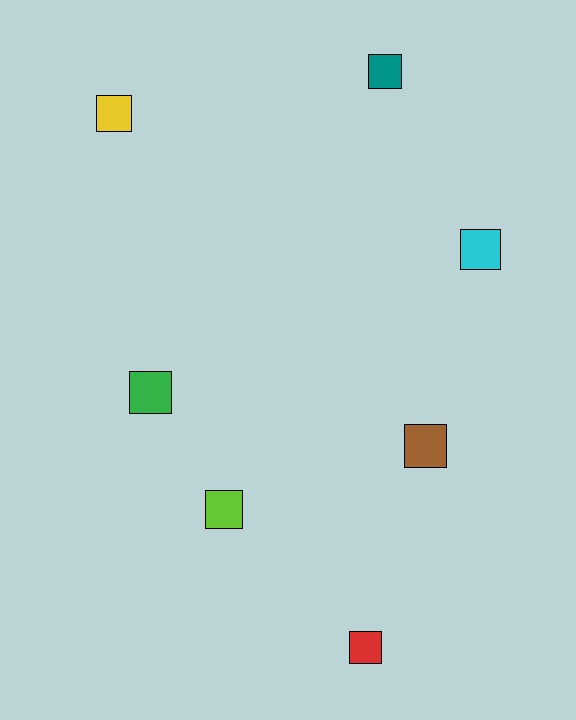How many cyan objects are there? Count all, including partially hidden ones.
There is 1 cyan object.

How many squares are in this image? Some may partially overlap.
There are 7 squares.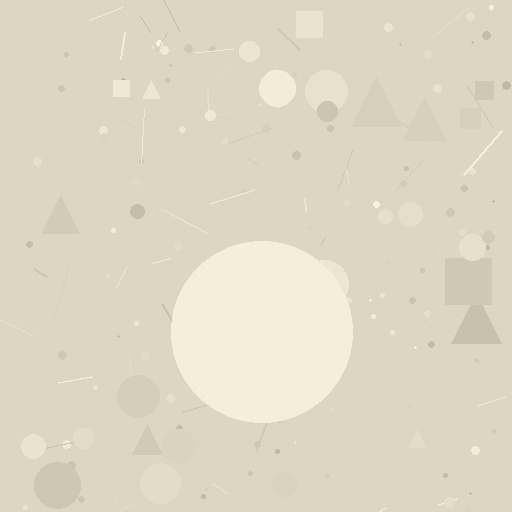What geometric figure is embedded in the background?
A circle is embedded in the background.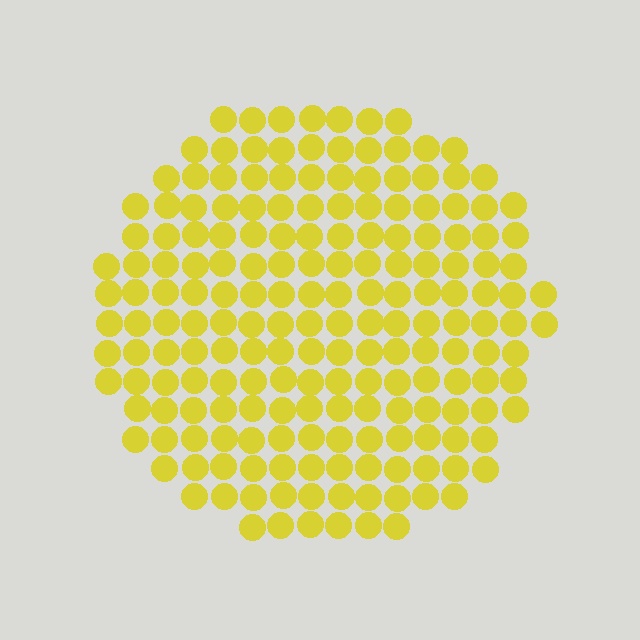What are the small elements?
The small elements are circles.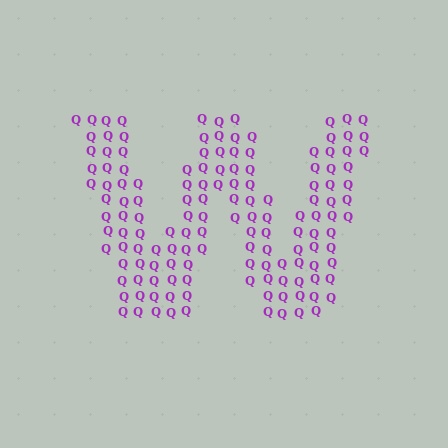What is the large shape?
The large shape is the letter W.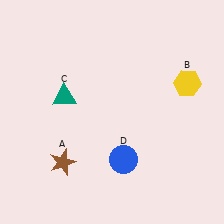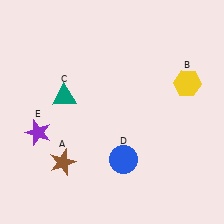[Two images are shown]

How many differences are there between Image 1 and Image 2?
There is 1 difference between the two images.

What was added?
A purple star (E) was added in Image 2.